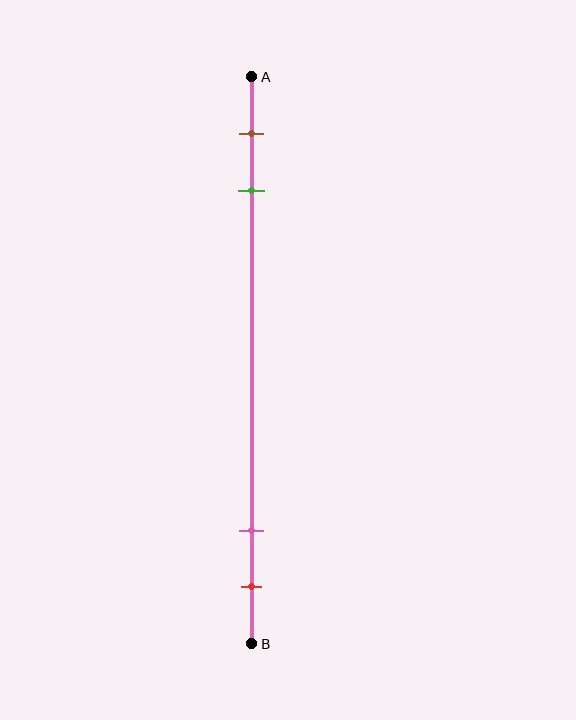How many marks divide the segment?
There are 4 marks dividing the segment.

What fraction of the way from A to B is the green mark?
The green mark is approximately 20% (0.2) of the way from A to B.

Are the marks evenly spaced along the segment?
No, the marks are not evenly spaced.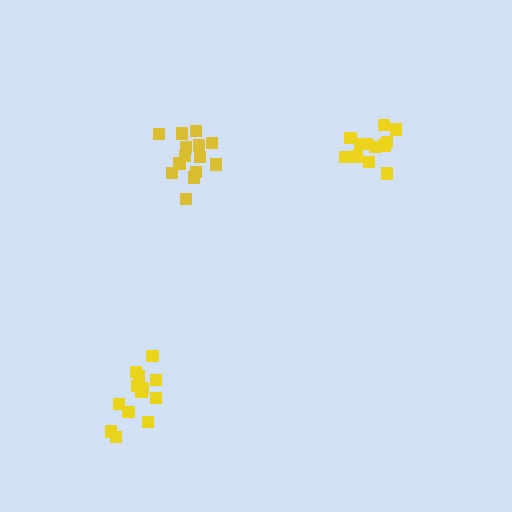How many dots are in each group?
Group 1: 14 dots, Group 2: 14 dots, Group 3: 15 dots (43 total).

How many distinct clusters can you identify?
There are 3 distinct clusters.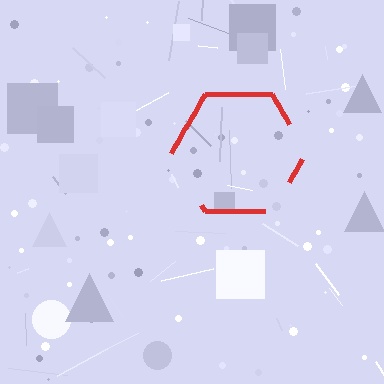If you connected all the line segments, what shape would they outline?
They would outline a hexagon.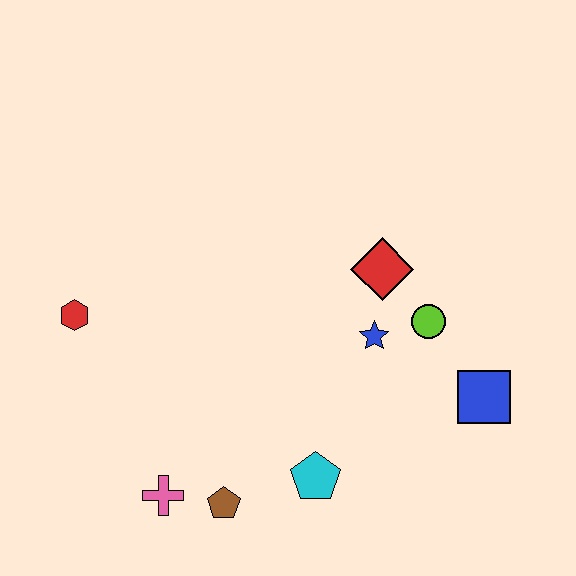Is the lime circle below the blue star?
No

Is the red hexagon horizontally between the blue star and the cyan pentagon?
No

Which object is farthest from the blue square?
The red hexagon is farthest from the blue square.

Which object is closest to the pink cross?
The brown pentagon is closest to the pink cross.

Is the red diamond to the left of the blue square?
Yes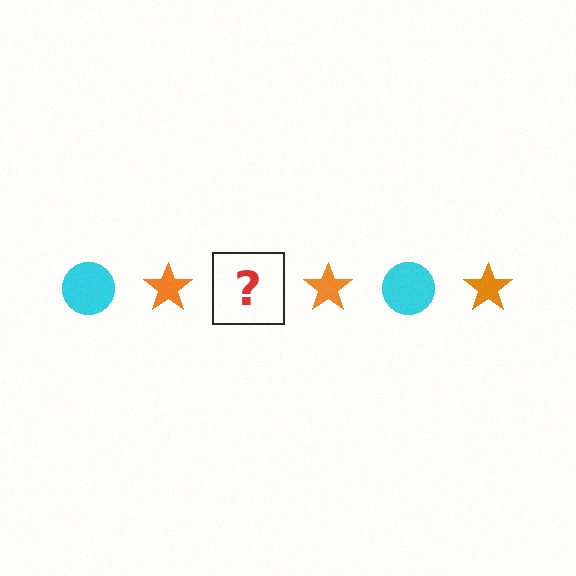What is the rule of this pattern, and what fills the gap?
The rule is that the pattern alternates between cyan circle and orange star. The gap should be filled with a cyan circle.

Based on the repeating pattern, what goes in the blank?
The blank should be a cyan circle.